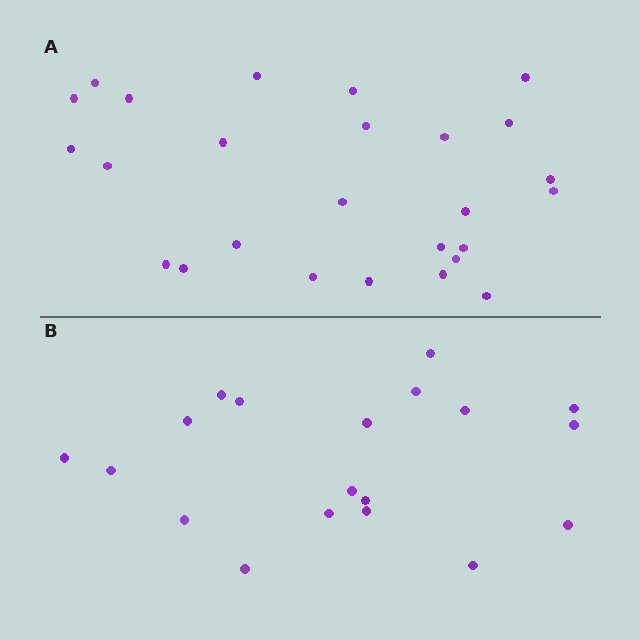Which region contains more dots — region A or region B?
Region A (the top region) has more dots.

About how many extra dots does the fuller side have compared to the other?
Region A has roughly 8 or so more dots than region B.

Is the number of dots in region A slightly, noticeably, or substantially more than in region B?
Region A has noticeably more, but not dramatically so. The ratio is roughly 1.4 to 1.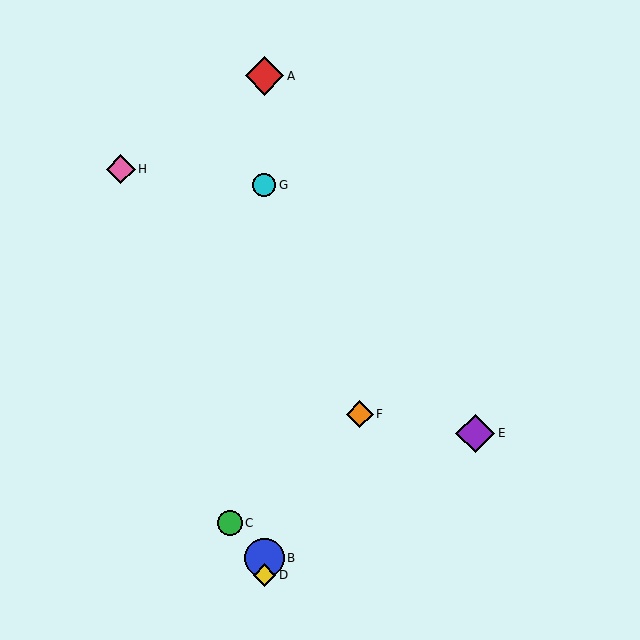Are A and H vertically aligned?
No, A is at x≈264 and H is at x≈121.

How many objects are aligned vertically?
4 objects (A, B, D, G) are aligned vertically.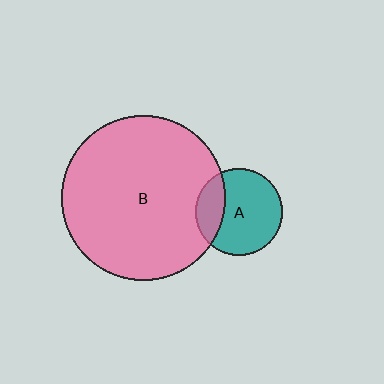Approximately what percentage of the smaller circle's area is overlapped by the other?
Approximately 25%.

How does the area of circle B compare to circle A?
Approximately 3.6 times.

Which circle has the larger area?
Circle B (pink).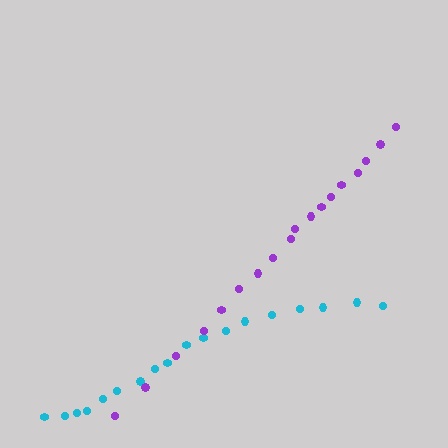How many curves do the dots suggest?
There are 2 distinct paths.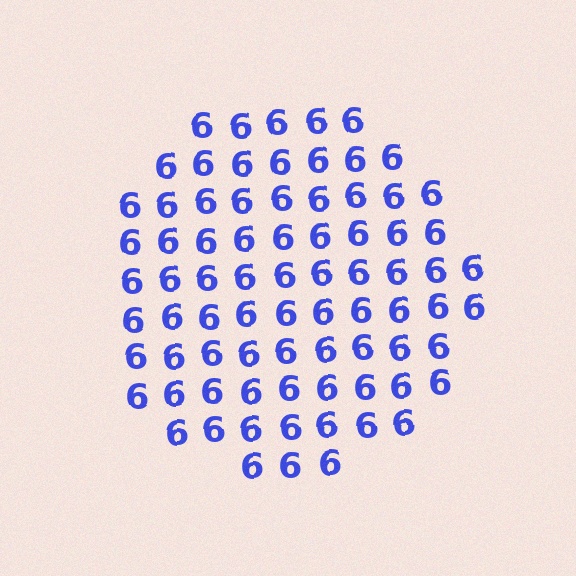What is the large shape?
The large shape is a circle.